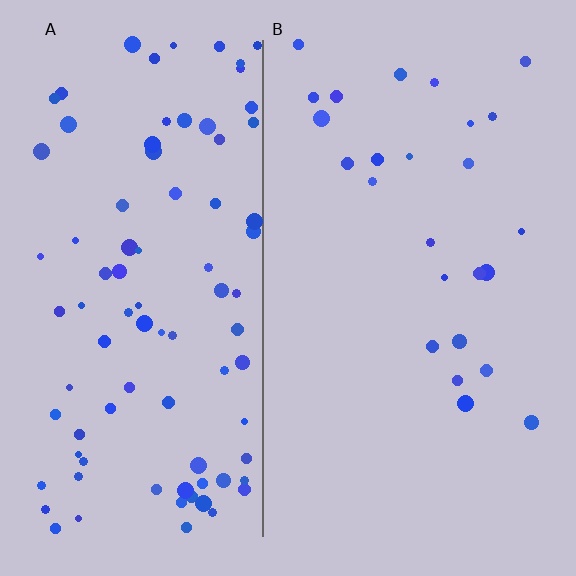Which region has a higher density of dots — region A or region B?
A (the left).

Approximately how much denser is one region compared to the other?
Approximately 3.5× — region A over region B.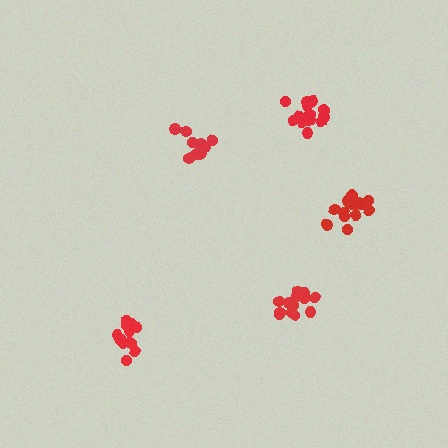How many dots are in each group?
Group 1: 14 dots, Group 2: 14 dots, Group 3: 15 dots, Group 4: 13 dots, Group 5: 13 dots (69 total).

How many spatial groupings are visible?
There are 5 spatial groupings.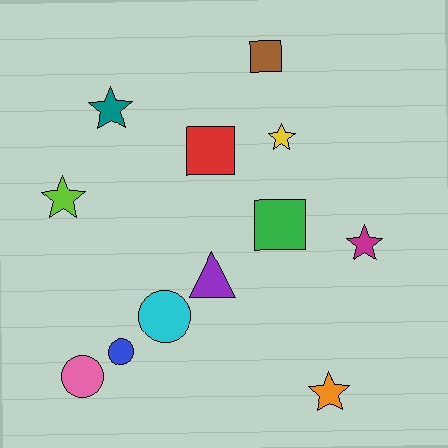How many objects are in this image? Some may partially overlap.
There are 12 objects.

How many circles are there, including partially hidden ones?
There are 3 circles.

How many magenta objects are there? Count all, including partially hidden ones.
There is 1 magenta object.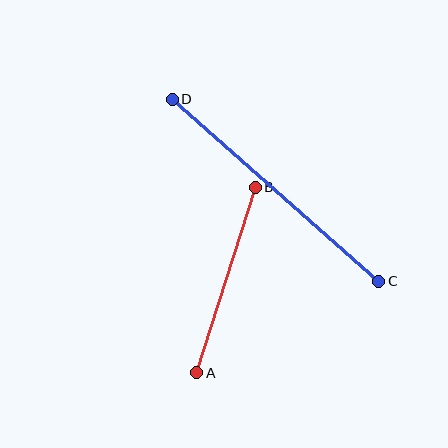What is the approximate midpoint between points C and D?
The midpoint is at approximately (276, 190) pixels.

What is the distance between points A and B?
The distance is approximately 195 pixels.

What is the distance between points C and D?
The distance is approximately 275 pixels.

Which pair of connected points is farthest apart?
Points C and D are farthest apart.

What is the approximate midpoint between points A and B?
The midpoint is at approximately (226, 280) pixels.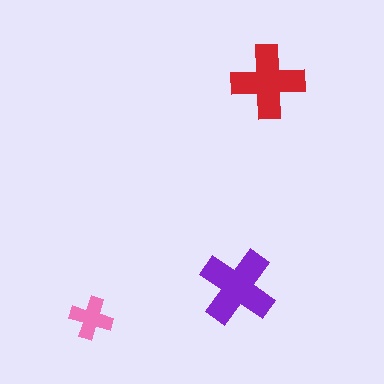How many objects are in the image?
There are 3 objects in the image.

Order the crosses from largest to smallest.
the purple one, the red one, the pink one.